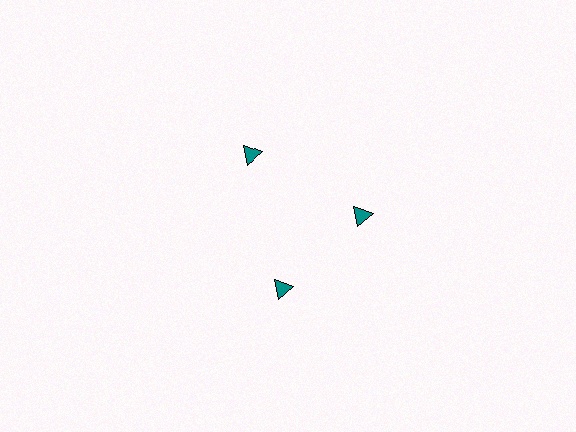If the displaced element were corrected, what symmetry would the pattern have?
It would have 3-fold rotational symmetry — the pattern would map onto itself every 120 degrees.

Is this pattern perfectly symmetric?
No. The 3 teal triangles are arranged in a ring, but one element near the 7 o'clock position is rotated out of alignment along the ring, breaking the 3-fold rotational symmetry.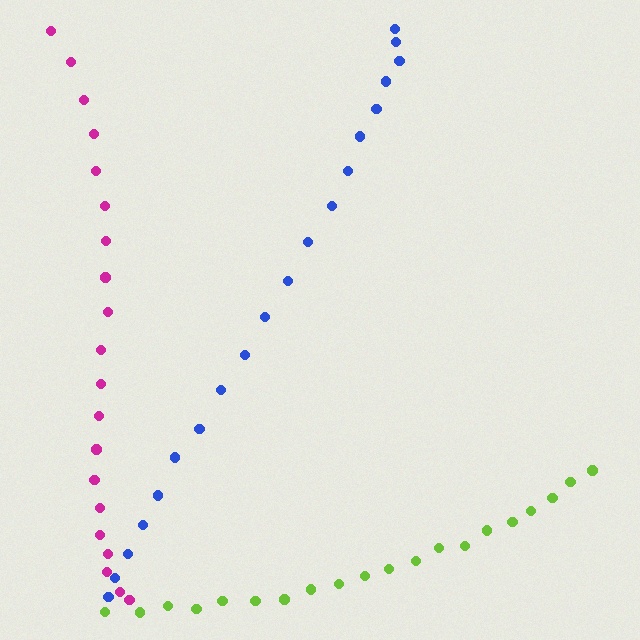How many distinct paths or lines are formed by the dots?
There are 3 distinct paths.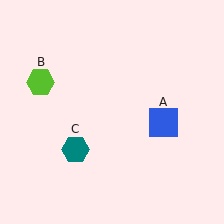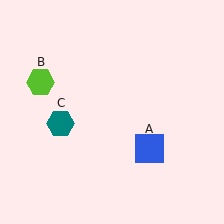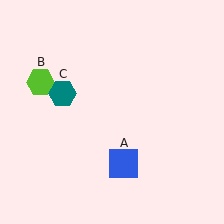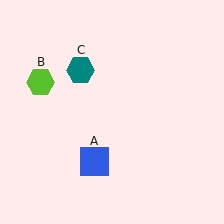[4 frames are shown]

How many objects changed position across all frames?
2 objects changed position: blue square (object A), teal hexagon (object C).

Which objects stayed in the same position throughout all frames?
Lime hexagon (object B) remained stationary.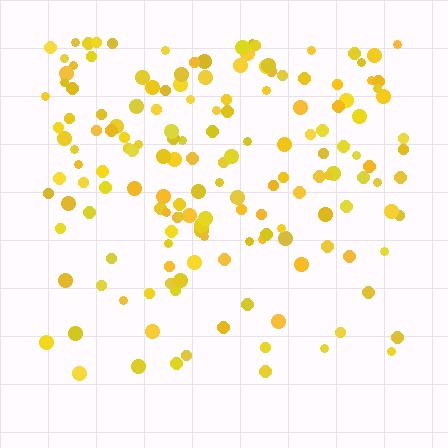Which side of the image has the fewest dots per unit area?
The bottom.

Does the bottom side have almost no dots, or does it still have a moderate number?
Still a moderate number, just noticeably fewer than the top.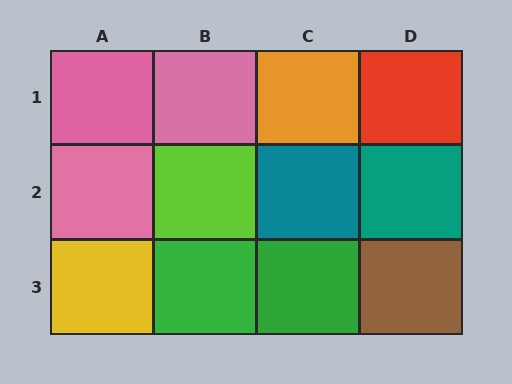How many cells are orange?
1 cell is orange.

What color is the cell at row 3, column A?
Yellow.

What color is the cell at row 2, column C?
Teal.